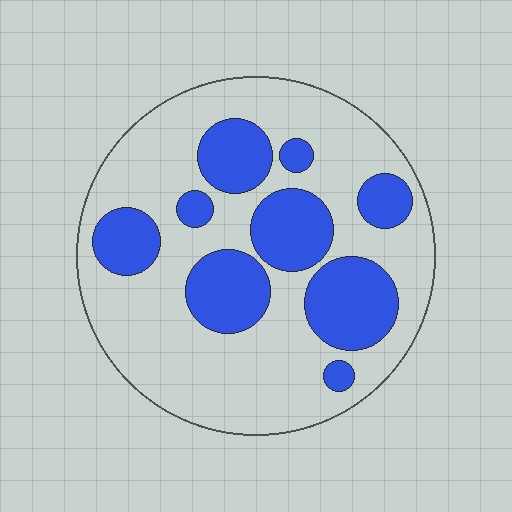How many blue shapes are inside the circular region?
9.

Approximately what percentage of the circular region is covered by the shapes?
Approximately 30%.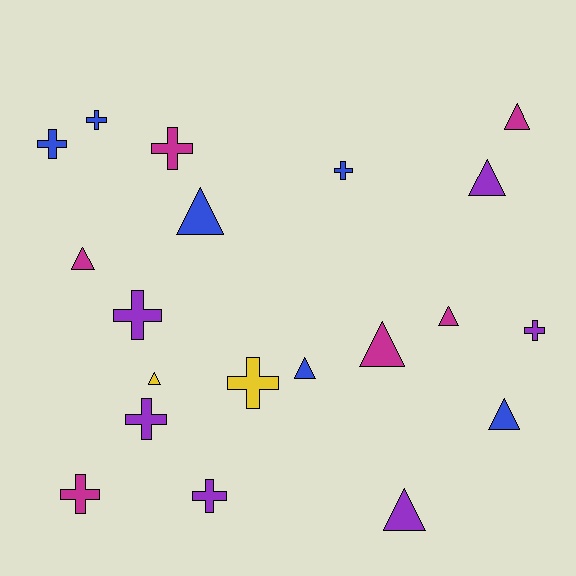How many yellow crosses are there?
There is 1 yellow cross.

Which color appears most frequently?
Magenta, with 6 objects.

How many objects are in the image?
There are 20 objects.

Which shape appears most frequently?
Cross, with 10 objects.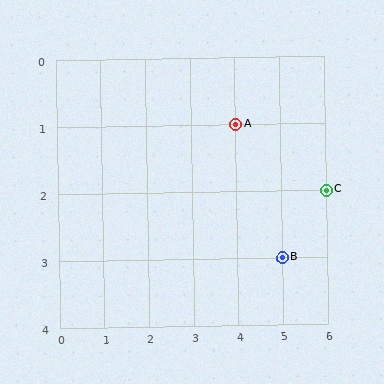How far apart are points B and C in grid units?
Points B and C are 1 column and 1 row apart (about 1.4 grid units diagonally).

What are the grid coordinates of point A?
Point A is at grid coordinates (4, 1).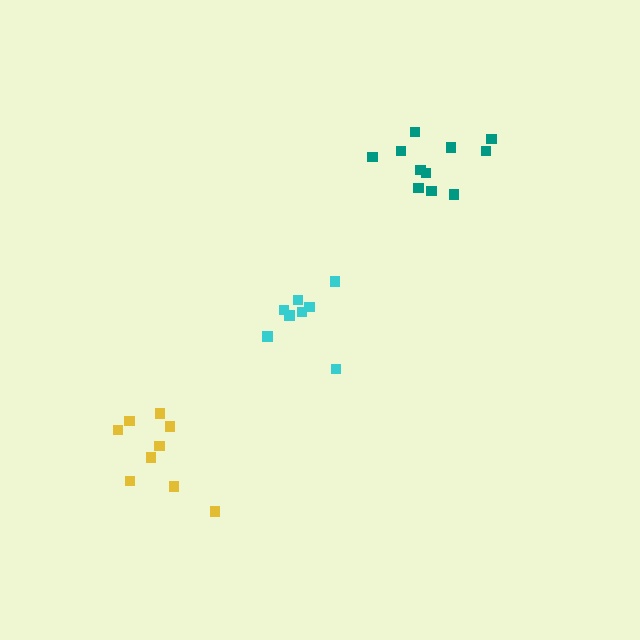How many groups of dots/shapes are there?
There are 3 groups.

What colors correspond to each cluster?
The clusters are colored: yellow, cyan, teal.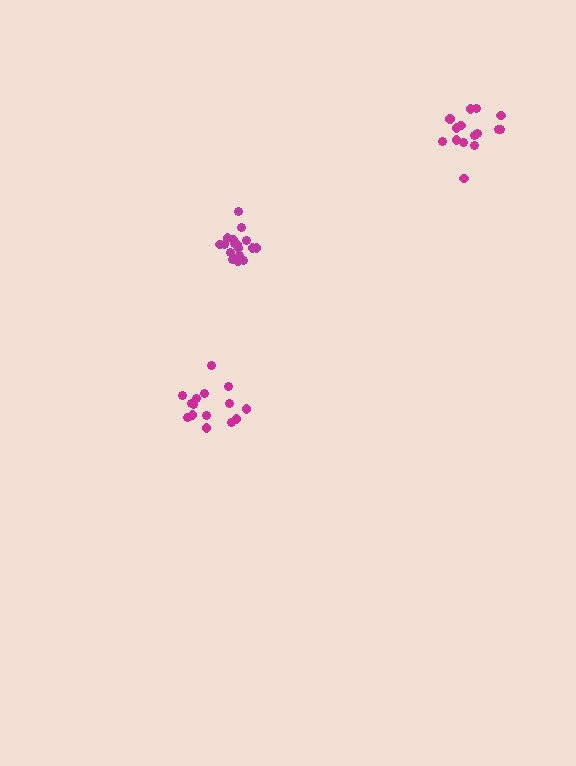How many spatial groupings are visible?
There are 3 spatial groupings.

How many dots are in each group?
Group 1: 18 dots, Group 2: 15 dots, Group 3: 15 dots (48 total).